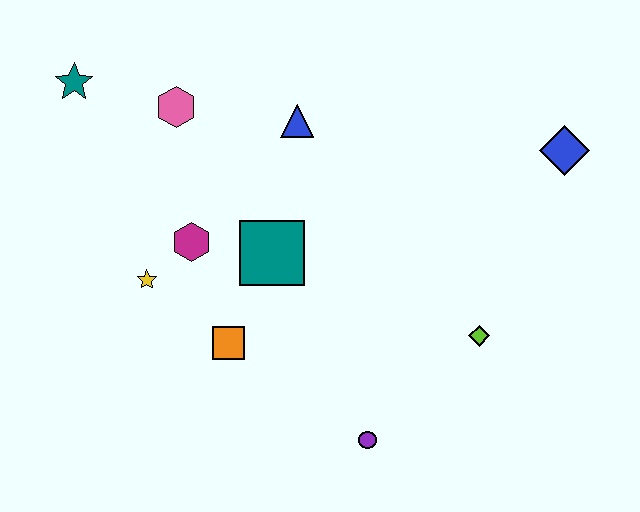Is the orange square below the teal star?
Yes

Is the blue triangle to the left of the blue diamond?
Yes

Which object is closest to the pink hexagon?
The teal star is closest to the pink hexagon.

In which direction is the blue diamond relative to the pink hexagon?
The blue diamond is to the right of the pink hexagon.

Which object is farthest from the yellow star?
The blue diamond is farthest from the yellow star.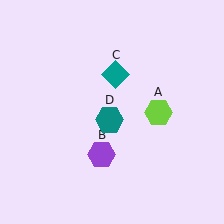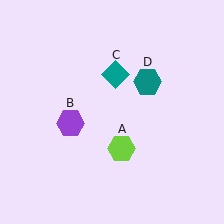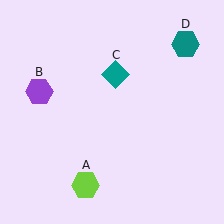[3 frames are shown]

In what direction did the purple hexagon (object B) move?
The purple hexagon (object B) moved up and to the left.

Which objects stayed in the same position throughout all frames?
Teal diamond (object C) remained stationary.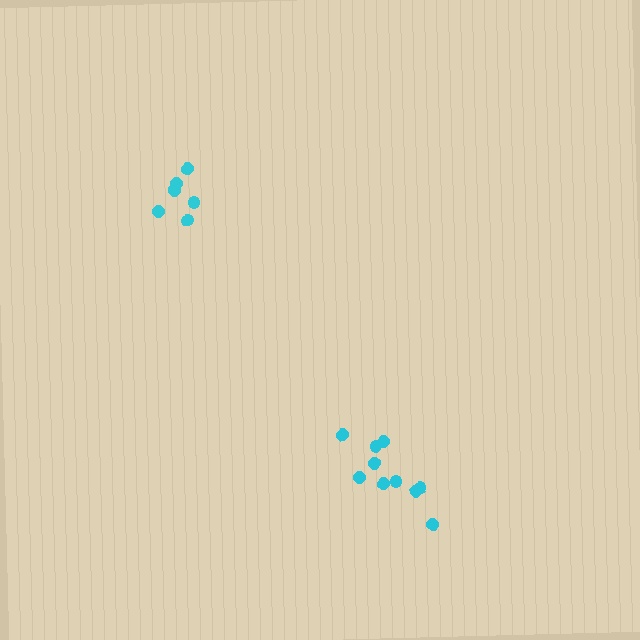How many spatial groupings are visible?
There are 2 spatial groupings.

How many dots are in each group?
Group 1: 6 dots, Group 2: 10 dots (16 total).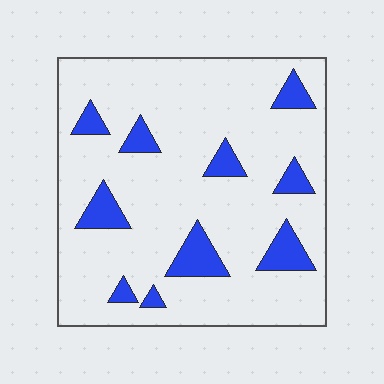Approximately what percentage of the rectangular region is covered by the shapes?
Approximately 15%.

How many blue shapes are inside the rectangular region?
10.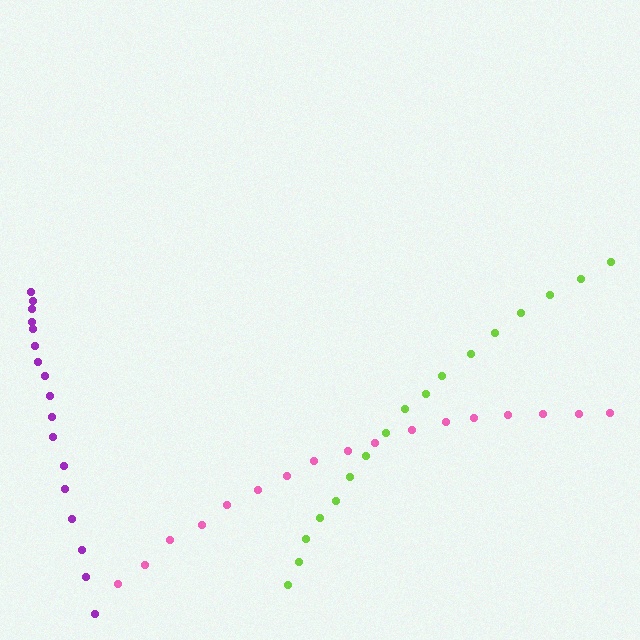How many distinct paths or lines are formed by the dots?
There are 3 distinct paths.